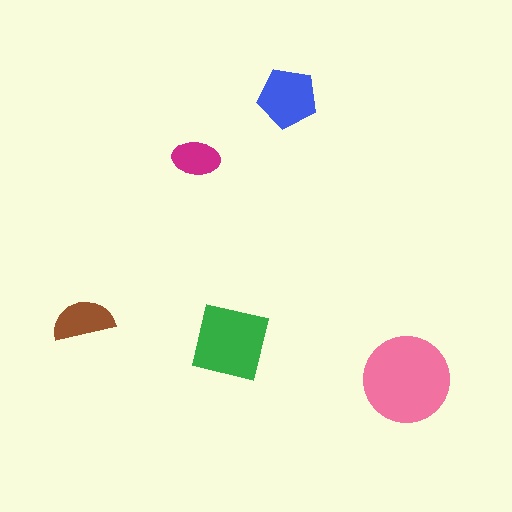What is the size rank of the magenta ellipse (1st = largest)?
5th.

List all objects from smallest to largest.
The magenta ellipse, the brown semicircle, the blue pentagon, the green square, the pink circle.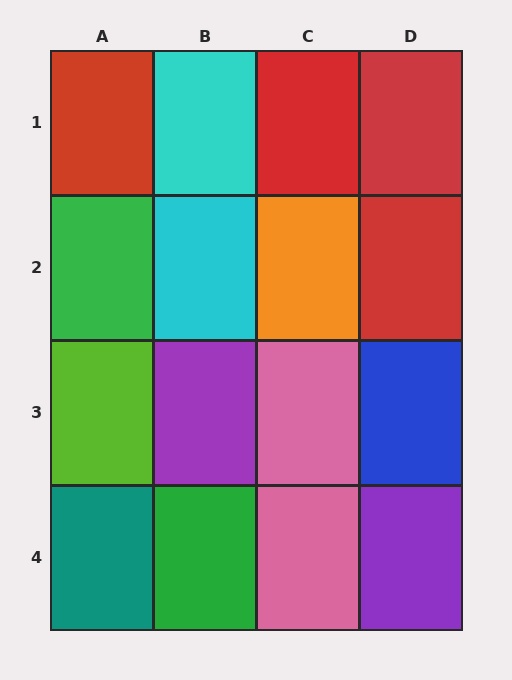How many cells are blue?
1 cell is blue.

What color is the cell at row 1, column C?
Red.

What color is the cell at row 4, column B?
Green.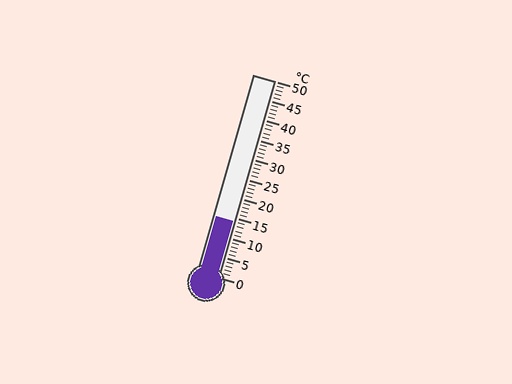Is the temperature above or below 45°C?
The temperature is below 45°C.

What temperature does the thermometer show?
The thermometer shows approximately 14°C.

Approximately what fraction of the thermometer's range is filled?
The thermometer is filled to approximately 30% of its range.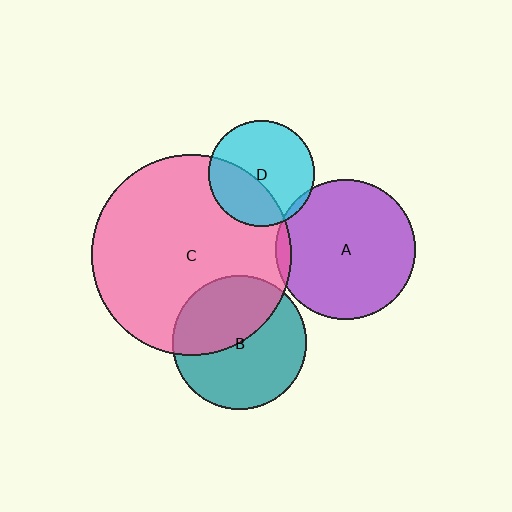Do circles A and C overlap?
Yes.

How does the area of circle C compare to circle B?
Approximately 2.2 times.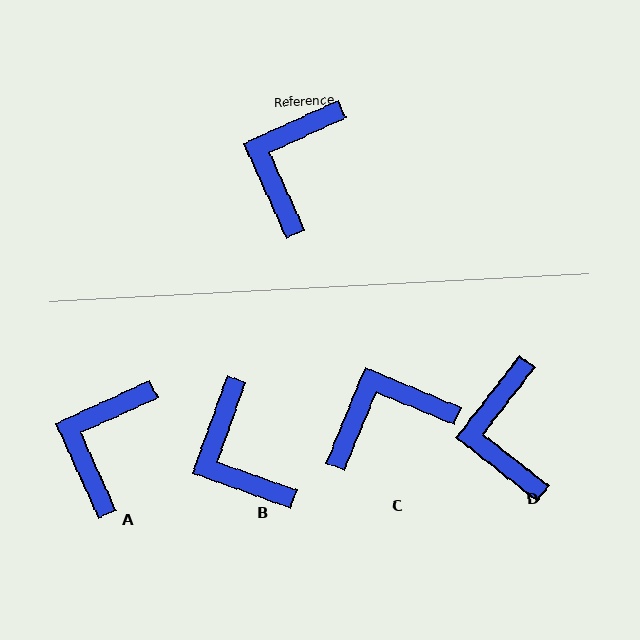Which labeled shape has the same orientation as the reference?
A.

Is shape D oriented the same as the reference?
No, it is off by about 28 degrees.